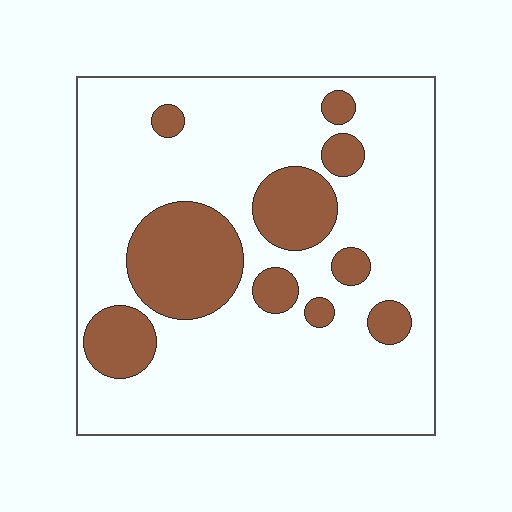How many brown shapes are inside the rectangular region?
10.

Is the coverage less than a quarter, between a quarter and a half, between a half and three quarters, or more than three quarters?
Less than a quarter.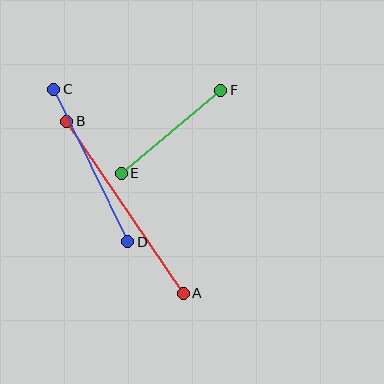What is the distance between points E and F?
The distance is approximately 129 pixels.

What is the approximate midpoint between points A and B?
The midpoint is at approximately (125, 207) pixels.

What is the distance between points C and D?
The distance is approximately 170 pixels.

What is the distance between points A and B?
The distance is approximately 208 pixels.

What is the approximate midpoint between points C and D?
The midpoint is at approximately (91, 165) pixels.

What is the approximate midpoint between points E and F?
The midpoint is at approximately (171, 132) pixels.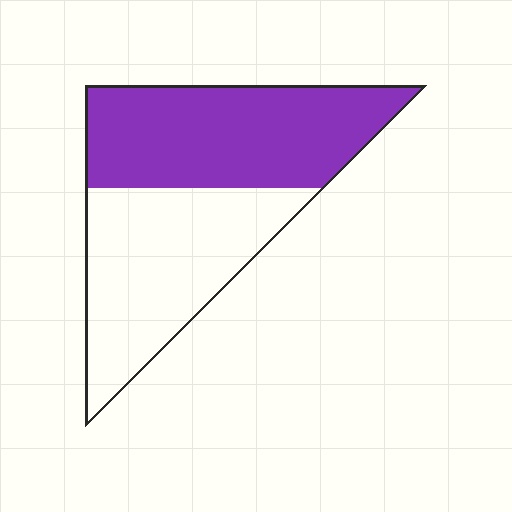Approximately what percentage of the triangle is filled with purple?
Approximately 50%.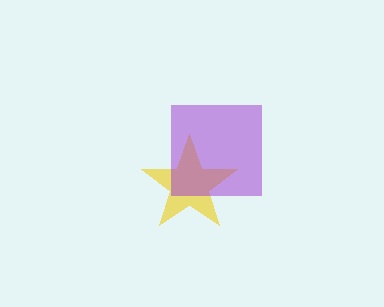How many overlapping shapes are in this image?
There are 2 overlapping shapes in the image.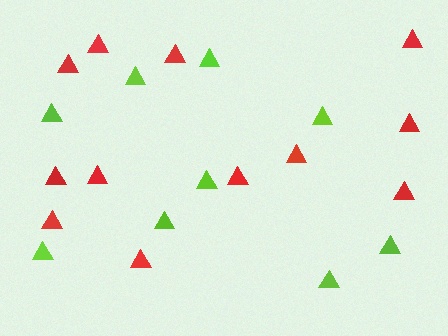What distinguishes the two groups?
There are 2 groups: one group of lime triangles (9) and one group of red triangles (12).